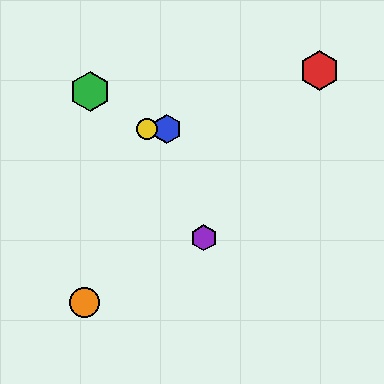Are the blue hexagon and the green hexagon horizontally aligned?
No, the blue hexagon is at y≈129 and the green hexagon is at y≈92.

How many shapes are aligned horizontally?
2 shapes (the blue hexagon, the yellow circle) are aligned horizontally.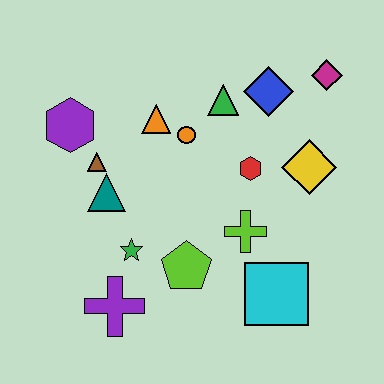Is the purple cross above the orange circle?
No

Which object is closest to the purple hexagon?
The brown triangle is closest to the purple hexagon.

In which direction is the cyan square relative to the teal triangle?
The cyan square is to the right of the teal triangle.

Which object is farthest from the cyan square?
The purple hexagon is farthest from the cyan square.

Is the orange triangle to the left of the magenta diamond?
Yes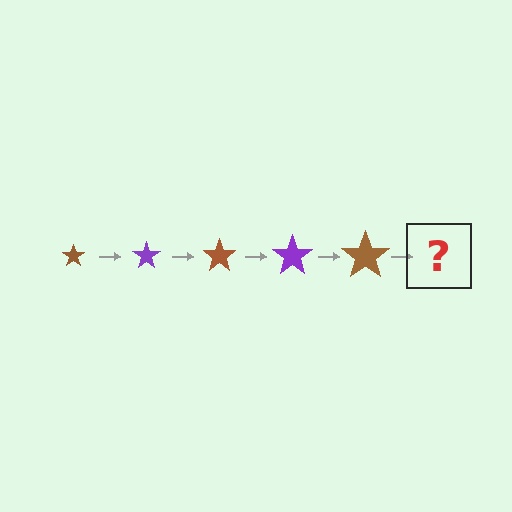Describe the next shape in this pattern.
It should be a purple star, larger than the previous one.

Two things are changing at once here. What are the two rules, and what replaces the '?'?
The two rules are that the star grows larger each step and the color cycles through brown and purple. The '?' should be a purple star, larger than the previous one.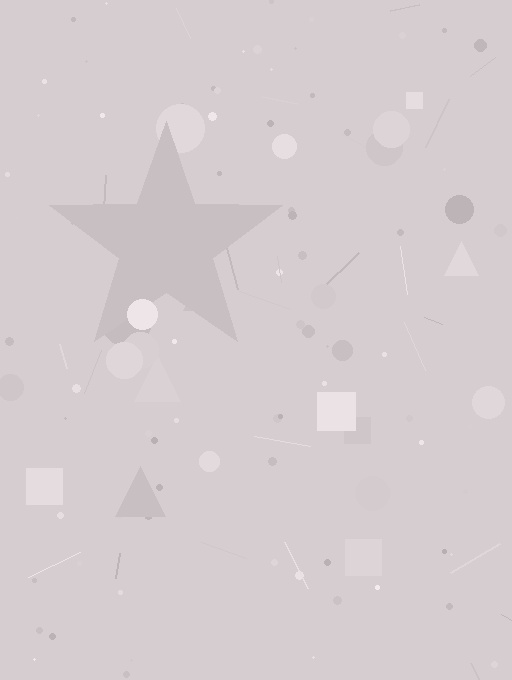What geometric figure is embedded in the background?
A star is embedded in the background.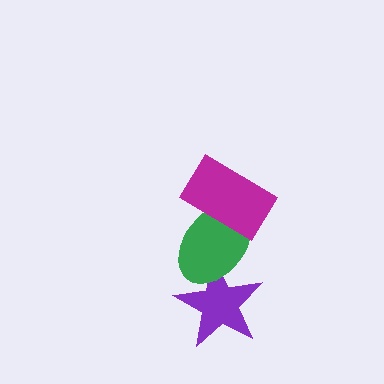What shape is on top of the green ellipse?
The magenta rectangle is on top of the green ellipse.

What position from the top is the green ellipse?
The green ellipse is 2nd from the top.